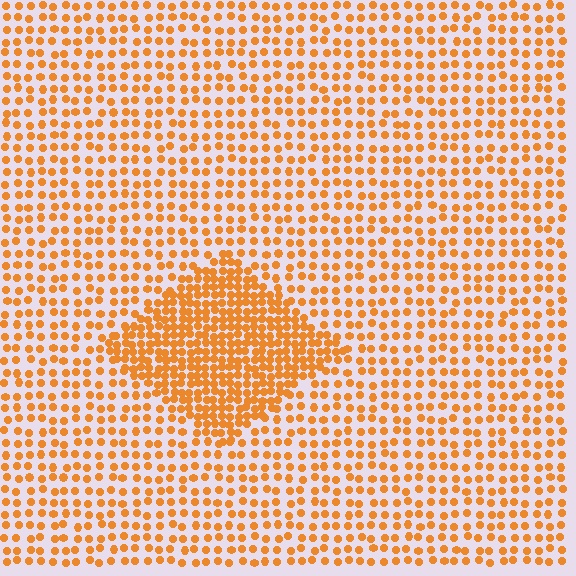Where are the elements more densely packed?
The elements are more densely packed inside the diamond boundary.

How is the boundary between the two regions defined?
The boundary is defined by a change in element density (approximately 2.1x ratio). All elements are the same color, size, and shape.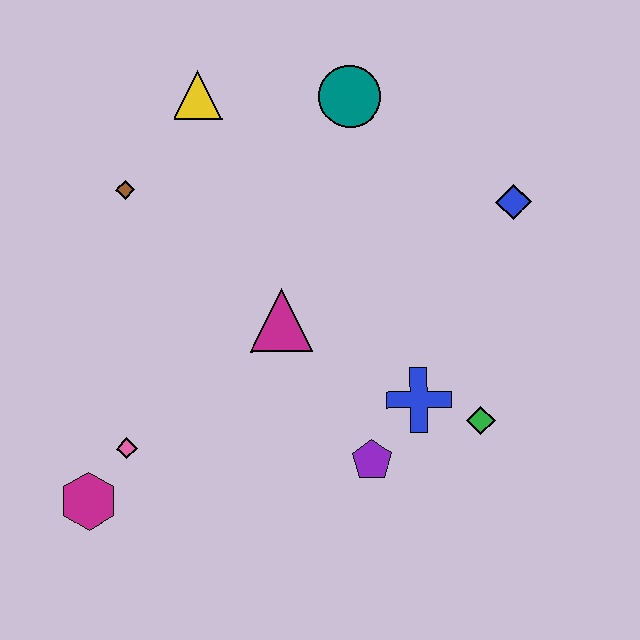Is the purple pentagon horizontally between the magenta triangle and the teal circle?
No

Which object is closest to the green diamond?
The blue cross is closest to the green diamond.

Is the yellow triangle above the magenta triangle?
Yes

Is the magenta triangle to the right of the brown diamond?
Yes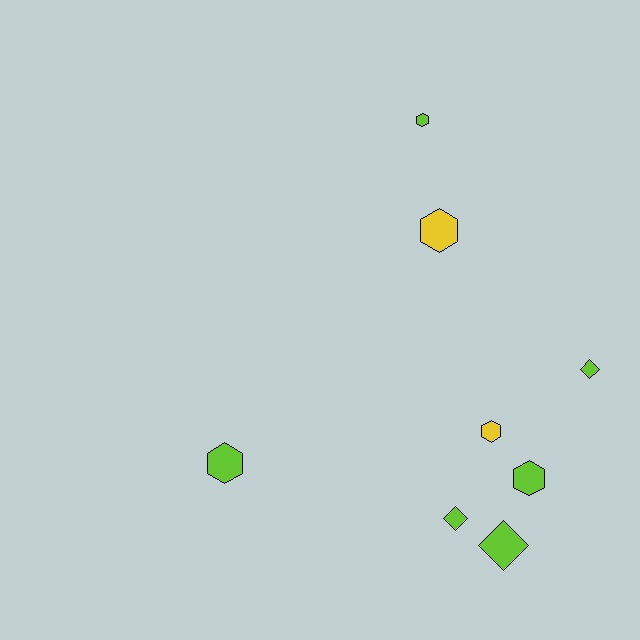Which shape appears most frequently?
Hexagon, with 5 objects.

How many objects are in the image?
There are 8 objects.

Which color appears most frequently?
Lime, with 6 objects.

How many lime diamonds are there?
There are 3 lime diamonds.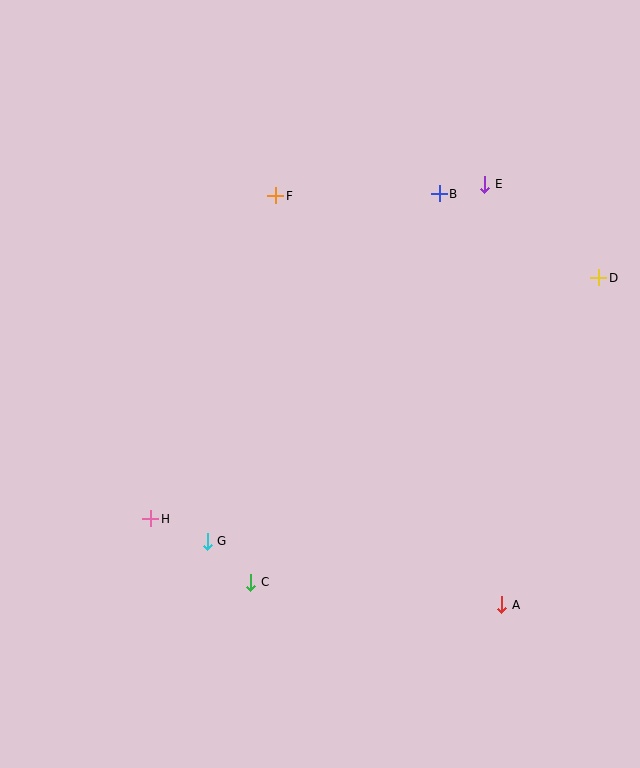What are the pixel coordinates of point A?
Point A is at (502, 605).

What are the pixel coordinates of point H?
Point H is at (151, 519).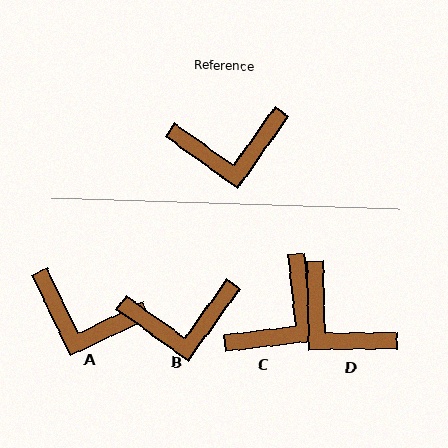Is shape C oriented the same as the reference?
No, it is off by about 42 degrees.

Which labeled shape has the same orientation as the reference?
B.